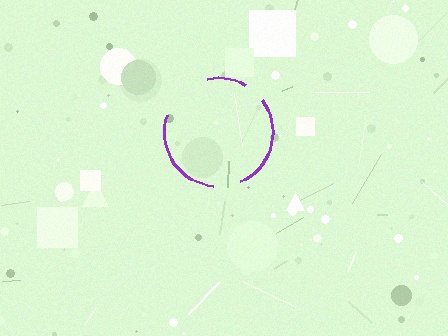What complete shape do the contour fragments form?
The contour fragments form a circle.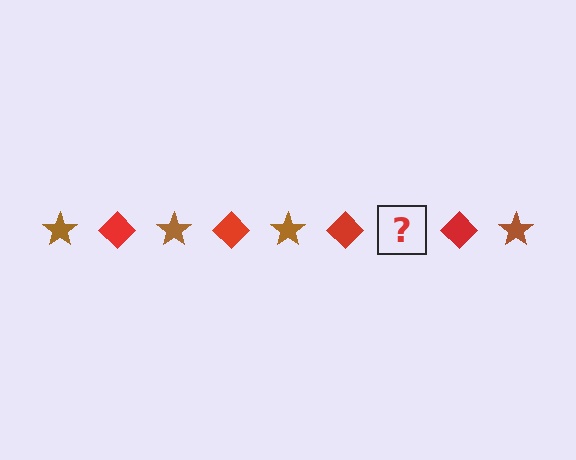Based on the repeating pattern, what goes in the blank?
The blank should be a brown star.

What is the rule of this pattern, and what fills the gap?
The rule is that the pattern alternates between brown star and red diamond. The gap should be filled with a brown star.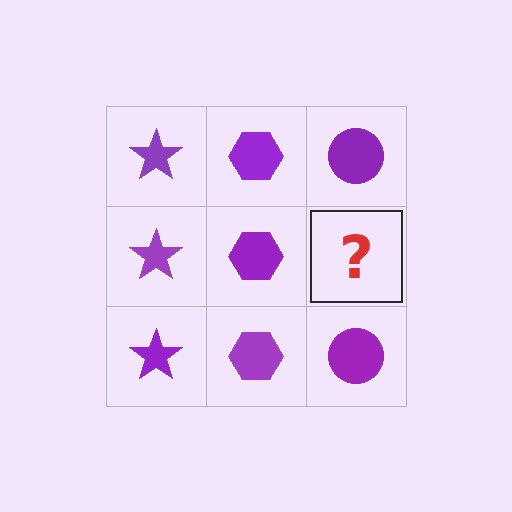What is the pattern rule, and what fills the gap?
The rule is that each column has a consistent shape. The gap should be filled with a purple circle.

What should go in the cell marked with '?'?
The missing cell should contain a purple circle.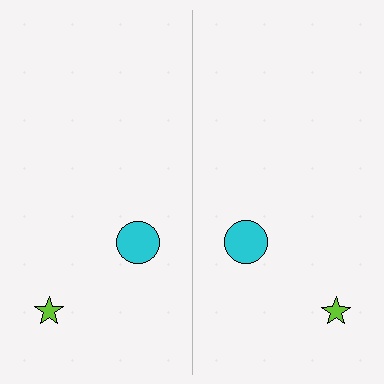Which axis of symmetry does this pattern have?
The pattern has a vertical axis of symmetry running through the center of the image.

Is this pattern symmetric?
Yes, this pattern has bilateral (reflection) symmetry.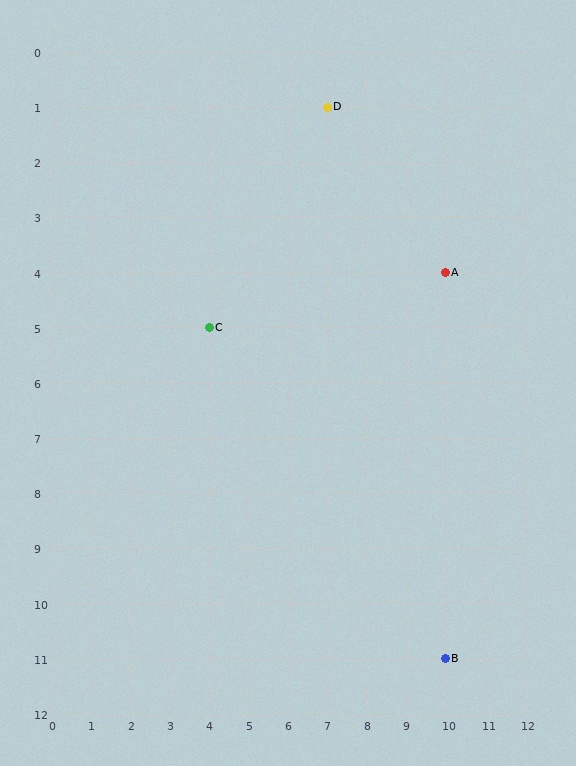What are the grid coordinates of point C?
Point C is at grid coordinates (4, 5).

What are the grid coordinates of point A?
Point A is at grid coordinates (10, 4).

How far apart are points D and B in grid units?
Points D and B are 3 columns and 10 rows apart (about 10.4 grid units diagonally).